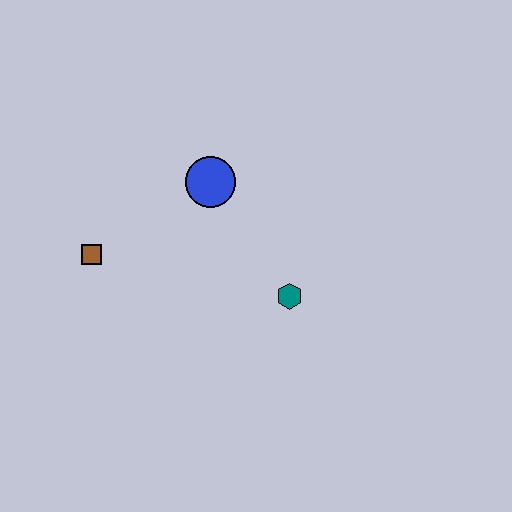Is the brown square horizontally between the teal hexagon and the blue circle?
No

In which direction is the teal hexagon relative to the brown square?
The teal hexagon is to the right of the brown square.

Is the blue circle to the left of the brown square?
No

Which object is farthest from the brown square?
The teal hexagon is farthest from the brown square.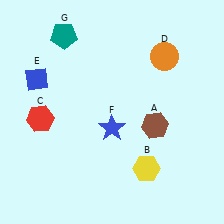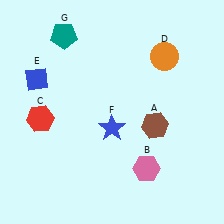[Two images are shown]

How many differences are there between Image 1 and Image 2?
There is 1 difference between the two images.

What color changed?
The hexagon (B) changed from yellow in Image 1 to pink in Image 2.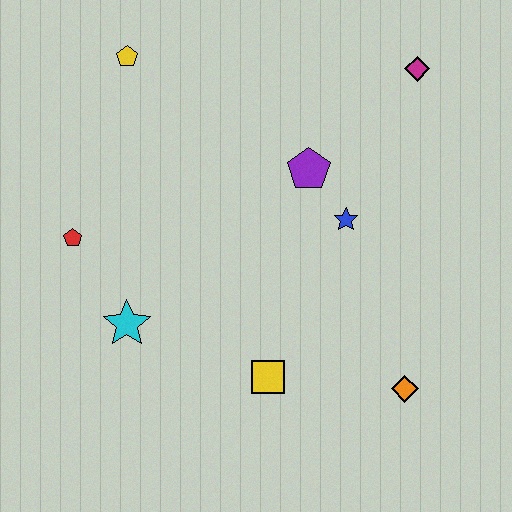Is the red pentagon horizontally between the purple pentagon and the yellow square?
No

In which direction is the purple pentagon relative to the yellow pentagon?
The purple pentagon is to the right of the yellow pentagon.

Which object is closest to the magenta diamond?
The purple pentagon is closest to the magenta diamond.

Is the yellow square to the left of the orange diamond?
Yes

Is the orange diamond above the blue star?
No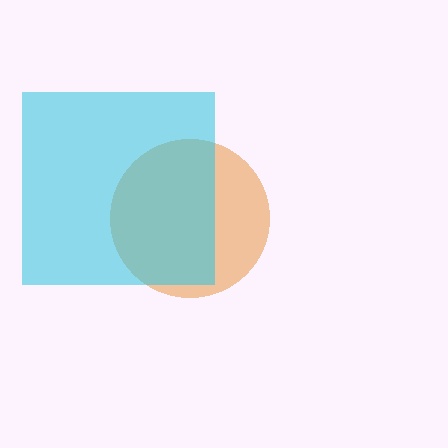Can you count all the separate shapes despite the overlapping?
Yes, there are 2 separate shapes.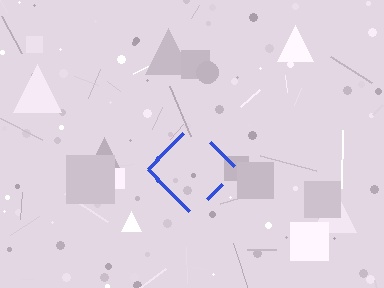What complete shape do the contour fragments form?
The contour fragments form a diamond.